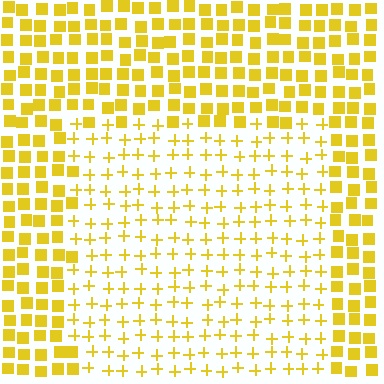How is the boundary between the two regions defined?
The boundary is defined by a change in element shape: plus signs inside vs. squares outside. All elements share the same color and spacing.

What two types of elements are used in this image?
The image uses plus signs inside the rectangle region and squares outside it.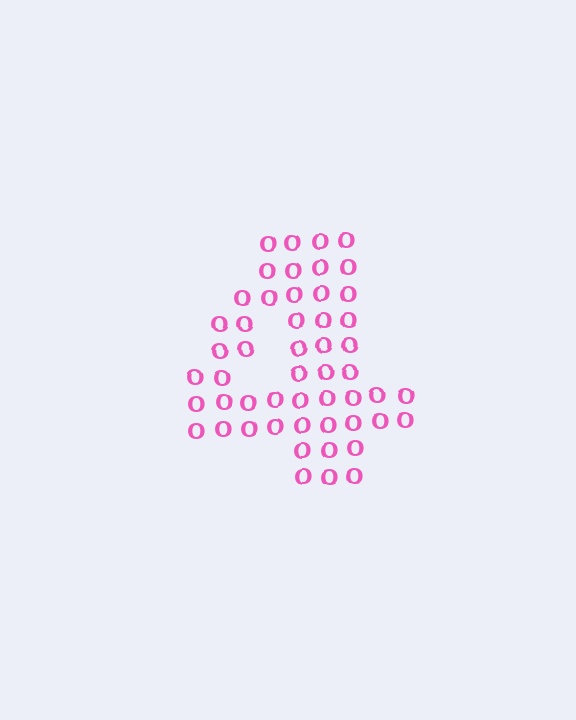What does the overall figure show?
The overall figure shows the digit 4.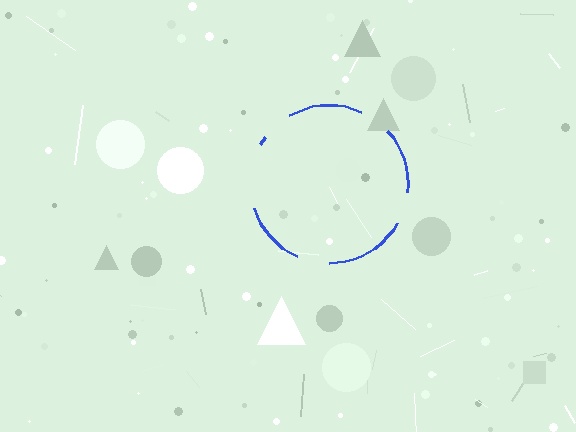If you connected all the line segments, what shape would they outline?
They would outline a circle.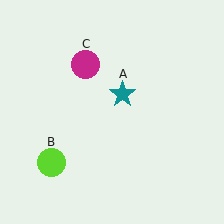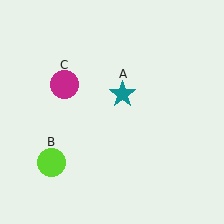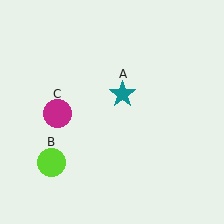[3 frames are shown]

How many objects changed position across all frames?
1 object changed position: magenta circle (object C).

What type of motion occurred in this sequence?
The magenta circle (object C) rotated counterclockwise around the center of the scene.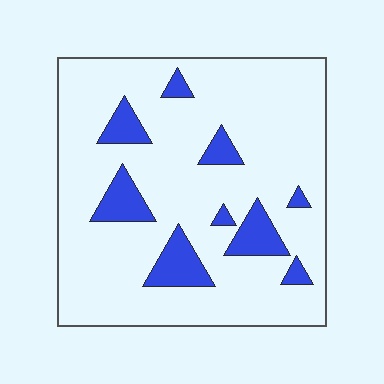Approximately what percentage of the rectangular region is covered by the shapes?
Approximately 15%.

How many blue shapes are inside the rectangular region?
9.